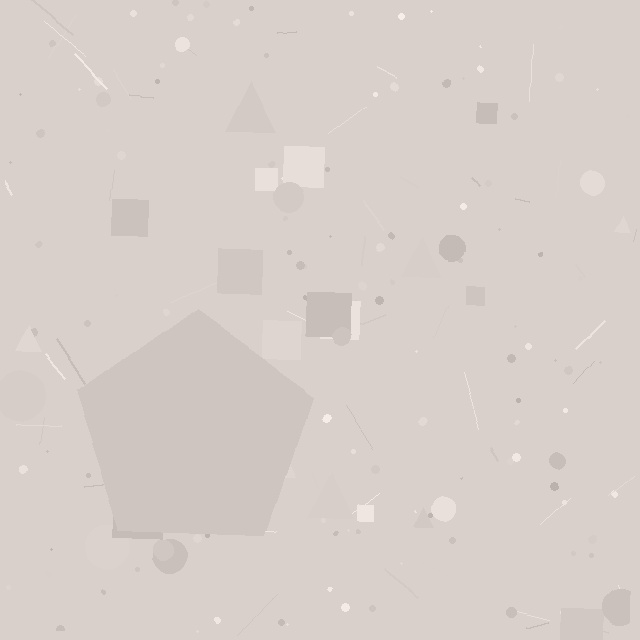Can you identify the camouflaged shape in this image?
The camouflaged shape is a pentagon.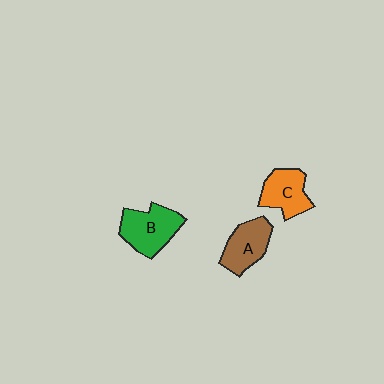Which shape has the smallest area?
Shape C (orange).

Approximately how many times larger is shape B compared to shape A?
Approximately 1.2 times.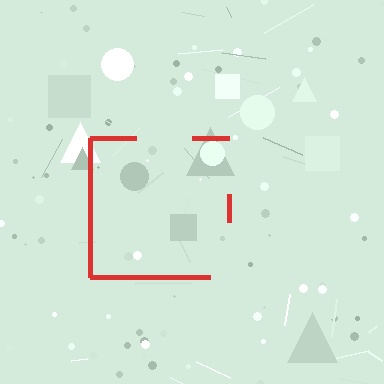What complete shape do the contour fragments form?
The contour fragments form a square.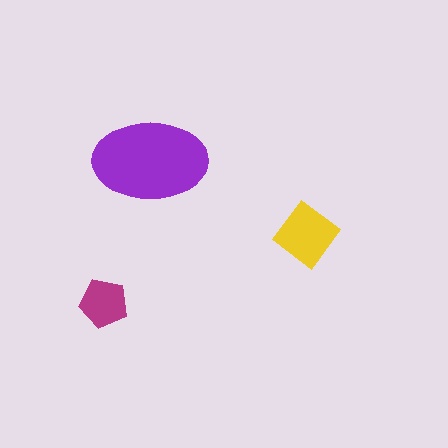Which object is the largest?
The purple ellipse.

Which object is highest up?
The purple ellipse is topmost.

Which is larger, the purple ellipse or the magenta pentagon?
The purple ellipse.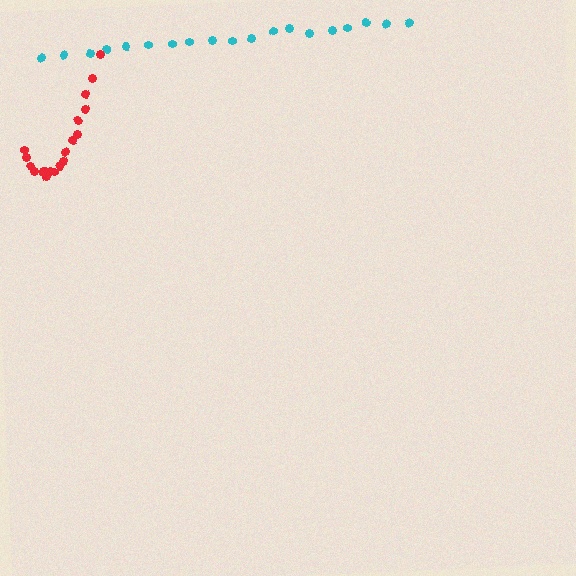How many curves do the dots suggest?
There are 2 distinct paths.